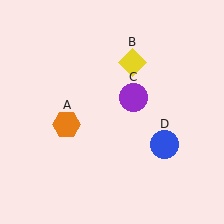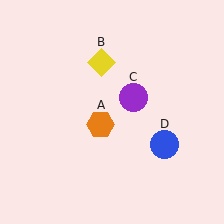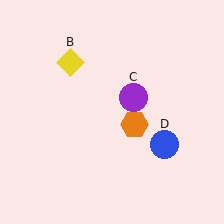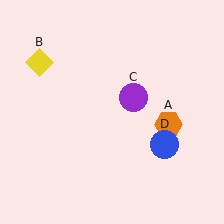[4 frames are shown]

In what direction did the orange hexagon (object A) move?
The orange hexagon (object A) moved right.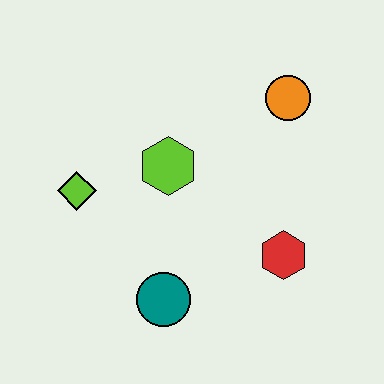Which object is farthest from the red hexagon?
The lime diamond is farthest from the red hexagon.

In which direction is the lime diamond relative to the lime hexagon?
The lime diamond is to the left of the lime hexagon.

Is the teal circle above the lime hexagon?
No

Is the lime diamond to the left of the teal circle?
Yes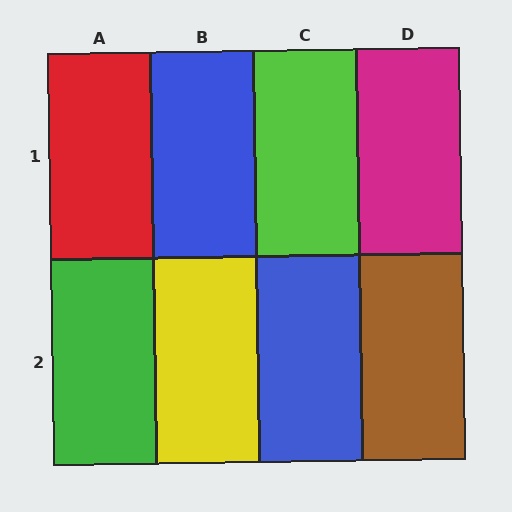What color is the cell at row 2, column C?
Blue.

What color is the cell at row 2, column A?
Green.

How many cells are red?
1 cell is red.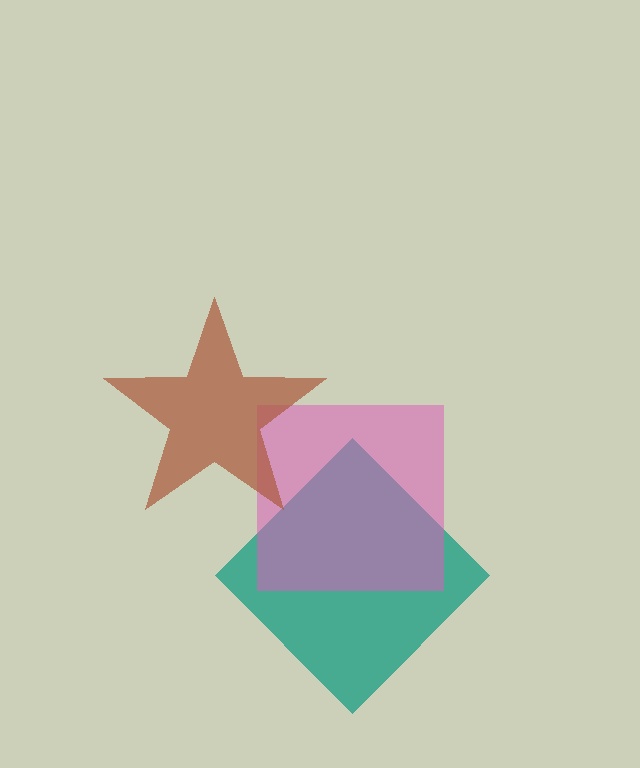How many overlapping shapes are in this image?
There are 3 overlapping shapes in the image.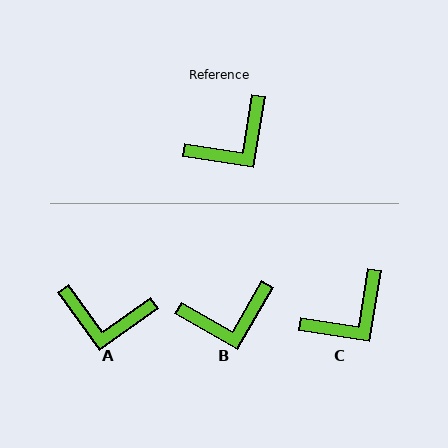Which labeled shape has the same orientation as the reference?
C.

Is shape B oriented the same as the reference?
No, it is off by about 21 degrees.